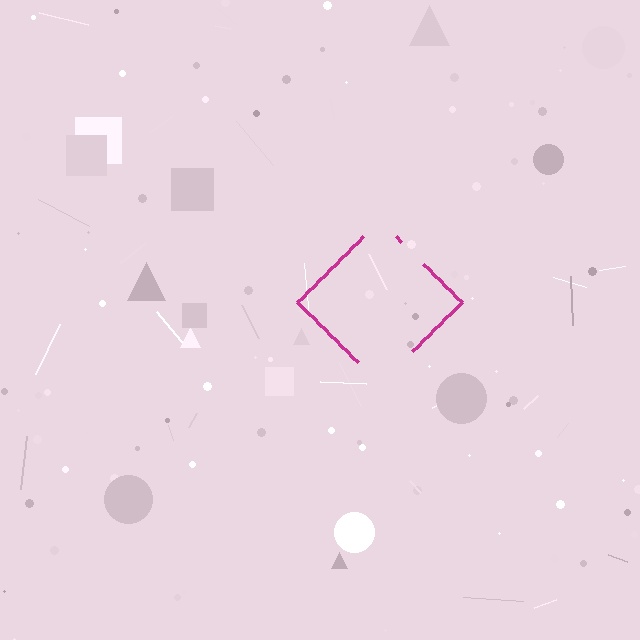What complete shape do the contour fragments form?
The contour fragments form a diamond.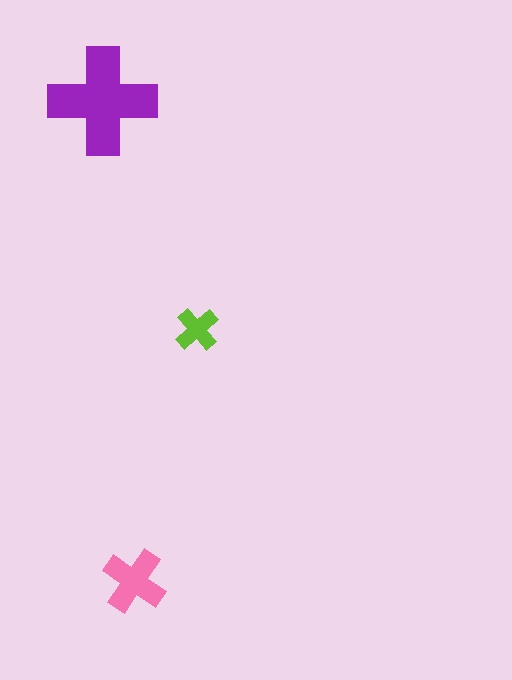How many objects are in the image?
There are 3 objects in the image.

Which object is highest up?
The purple cross is topmost.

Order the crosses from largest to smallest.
the purple one, the pink one, the lime one.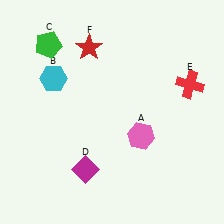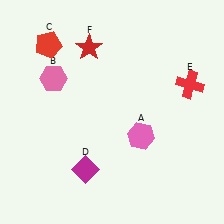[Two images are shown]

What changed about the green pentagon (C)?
In Image 1, C is green. In Image 2, it changed to red.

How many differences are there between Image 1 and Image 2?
There are 2 differences between the two images.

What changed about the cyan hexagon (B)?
In Image 1, B is cyan. In Image 2, it changed to pink.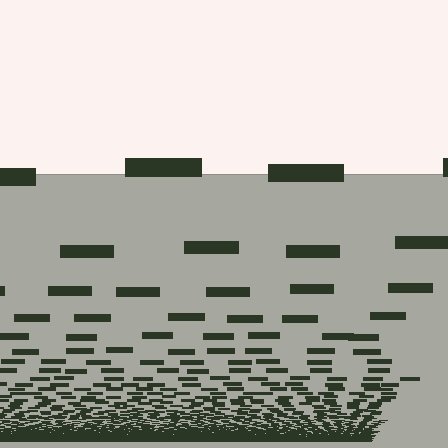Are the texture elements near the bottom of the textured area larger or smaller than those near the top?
Smaller. The gradient is inverted — elements near the bottom are smaller and denser.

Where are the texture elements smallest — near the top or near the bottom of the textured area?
Near the bottom.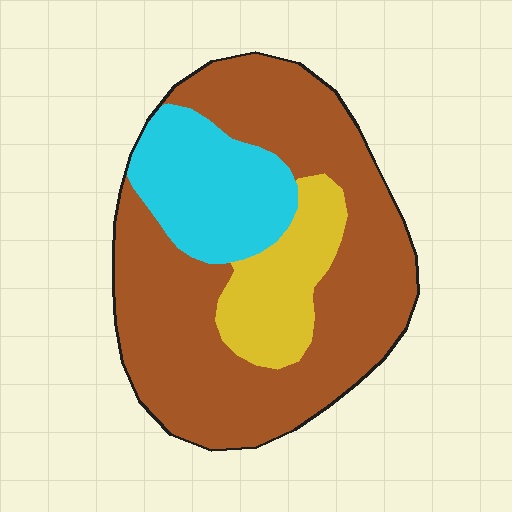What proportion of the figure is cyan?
Cyan covers 20% of the figure.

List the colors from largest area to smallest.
From largest to smallest: brown, cyan, yellow.